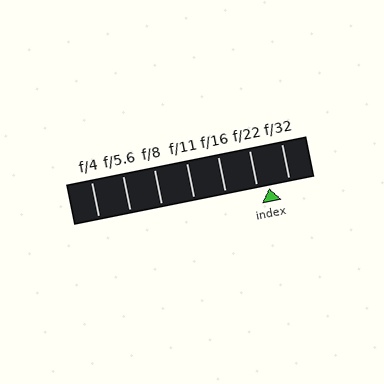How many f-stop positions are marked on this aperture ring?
There are 7 f-stop positions marked.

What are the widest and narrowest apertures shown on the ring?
The widest aperture shown is f/4 and the narrowest is f/32.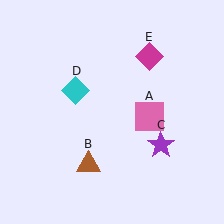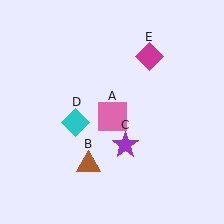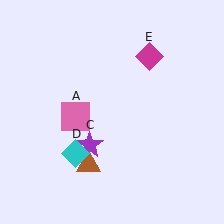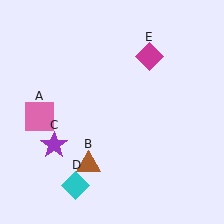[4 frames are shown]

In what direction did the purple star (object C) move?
The purple star (object C) moved left.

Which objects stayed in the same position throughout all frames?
Brown triangle (object B) and magenta diamond (object E) remained stationary.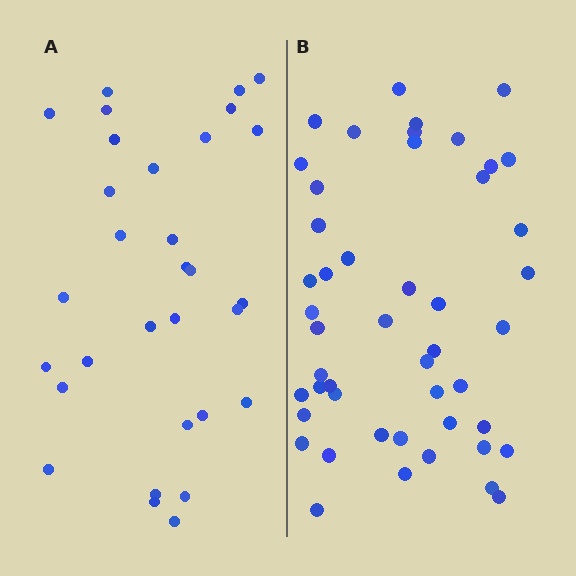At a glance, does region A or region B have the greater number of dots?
Region B (the right region) has more dots.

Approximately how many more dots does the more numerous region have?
Region B has approximately 15 more dots than region A.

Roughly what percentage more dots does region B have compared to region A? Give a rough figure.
About 55% more.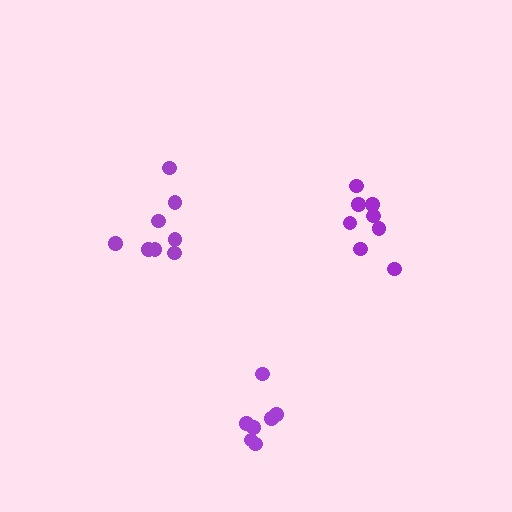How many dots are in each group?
Group 1: 8 dots, Group 2: 8 dots, Group 3: 7 dots (23 total).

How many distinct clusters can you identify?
There are 3 distinct clusters.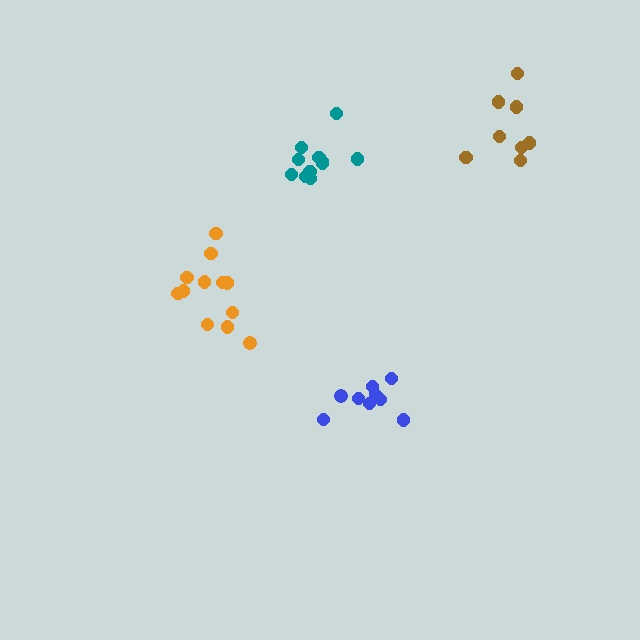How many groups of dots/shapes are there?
There are 4 groups.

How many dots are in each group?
Group 1: 9 dots, Group 2: 11 dots, Group 3: 12 dots, Group 4: 8 dots (40 total).